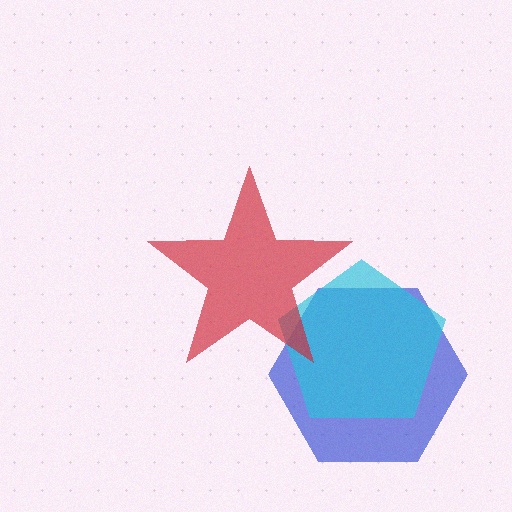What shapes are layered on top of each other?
The layered shapes are: a blue hexagon, a cyan pentagon, a red star.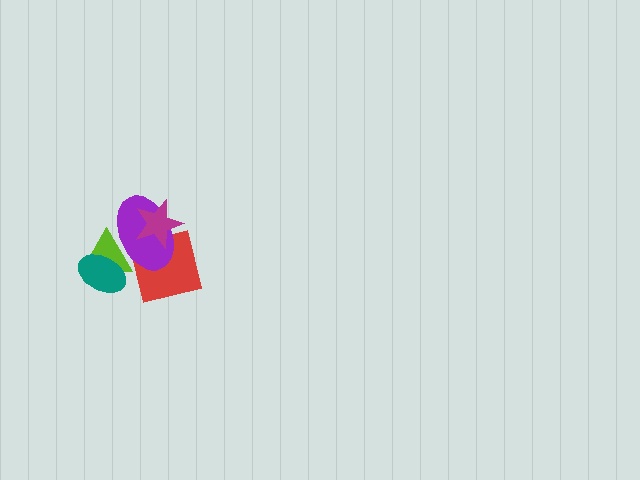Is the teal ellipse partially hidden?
No, no other shape covers it.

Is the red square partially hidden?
Yes, it is partially covered by another shape.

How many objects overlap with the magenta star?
2 objects overlap with the magenta star.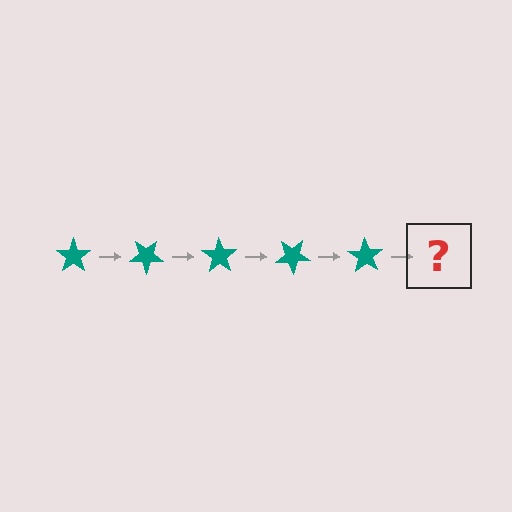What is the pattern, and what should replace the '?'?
The pattern is that the star rotates 35 degrees each step. The '?' should be a teal star rotated 175 degrees.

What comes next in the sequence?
The next element should be a teal star rotated 175 degrees.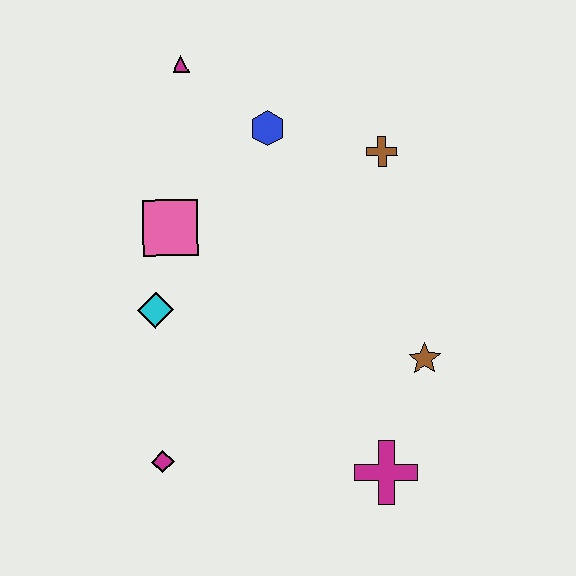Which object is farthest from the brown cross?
The magenta diamond is farthest from the brown cross.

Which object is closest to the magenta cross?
The brown star is closest to the magenta cross.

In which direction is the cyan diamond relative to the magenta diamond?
The cyan diamond is above the magenta diamond.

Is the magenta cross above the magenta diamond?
No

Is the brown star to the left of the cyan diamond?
No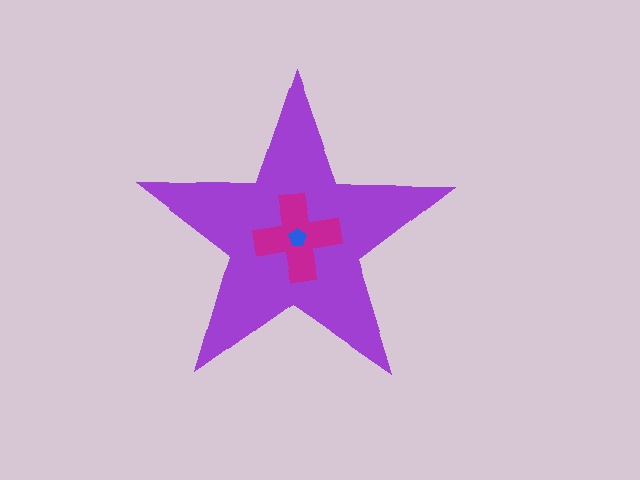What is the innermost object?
The blue pentagon.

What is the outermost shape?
The purple star.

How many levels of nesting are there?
3.